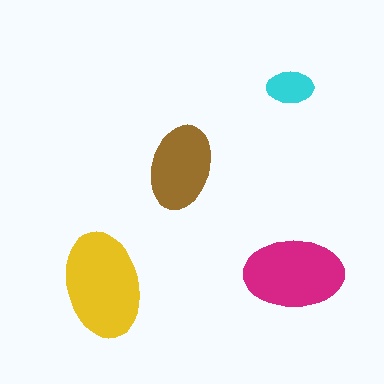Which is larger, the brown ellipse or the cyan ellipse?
The brown one.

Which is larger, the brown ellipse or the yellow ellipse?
The yellow one.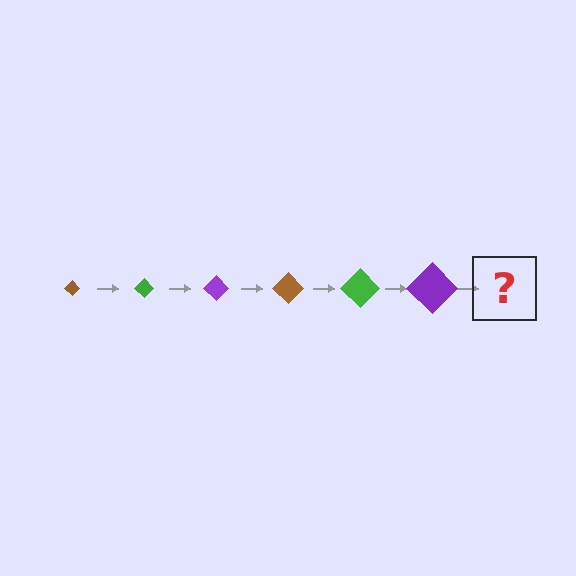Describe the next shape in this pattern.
It should be a brown diamond, larger than the previous one.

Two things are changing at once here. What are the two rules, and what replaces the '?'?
The two rules are that the diamond grows larger each step and the color cycles through brown, green, and purple. The '?' should be a brown diamond, larger than the previous one.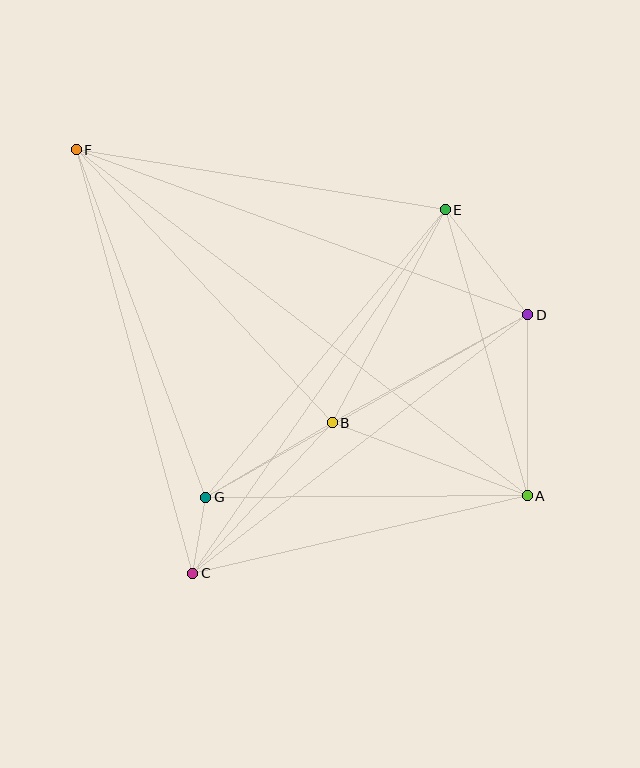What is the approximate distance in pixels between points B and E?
The distance between B and E is approximately 241 pixels.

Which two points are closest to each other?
Points C and G are closest to each other.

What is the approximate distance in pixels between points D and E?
The distance between D and E is approximately 133 pixels.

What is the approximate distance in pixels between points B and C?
The distance between B and C is approximately 205 pixels.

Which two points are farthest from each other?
Points A and F are farthest from each other.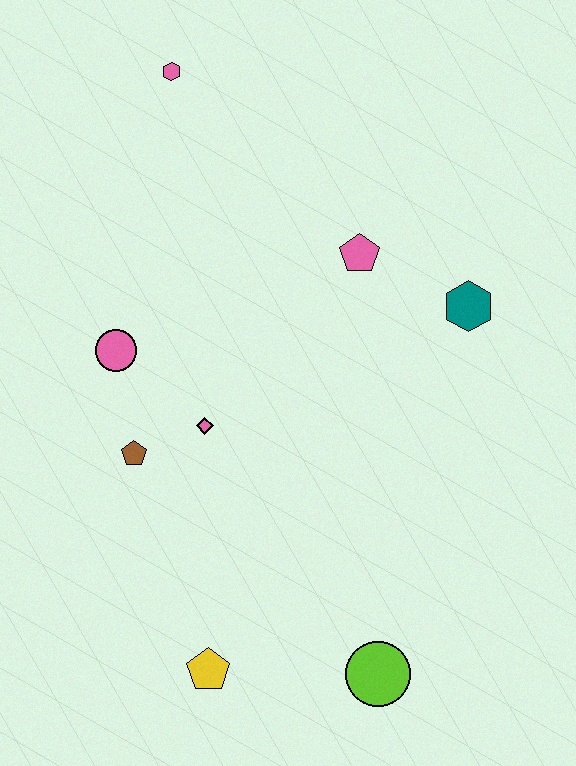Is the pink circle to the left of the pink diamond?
Yes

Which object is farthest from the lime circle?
The pink hexagon is farthest from the lime circle.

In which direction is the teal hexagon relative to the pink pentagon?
The teal hexagon is to the right of the pink pentagon.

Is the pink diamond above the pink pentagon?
No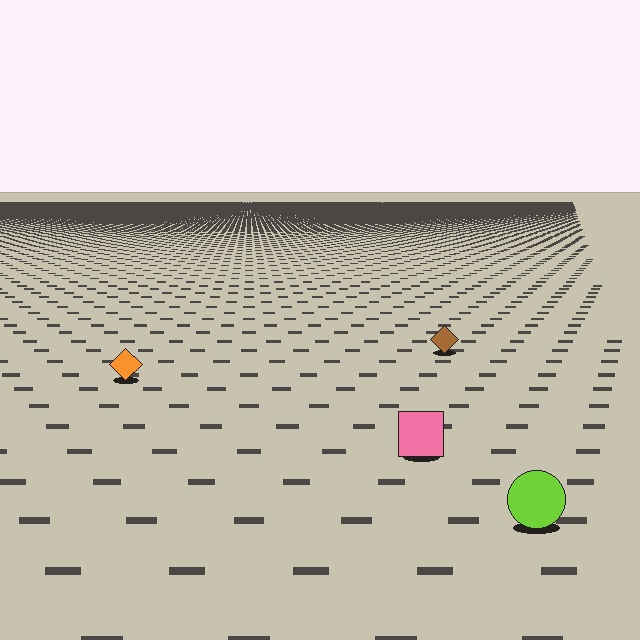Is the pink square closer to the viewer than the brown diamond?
Yes. The pink square is closer — you can tell from the texture gradient: the ground texture is coarser near it.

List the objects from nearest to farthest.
From nearest to farthest: the lime circle, the pink square, the orange diamond, the brown diamond.